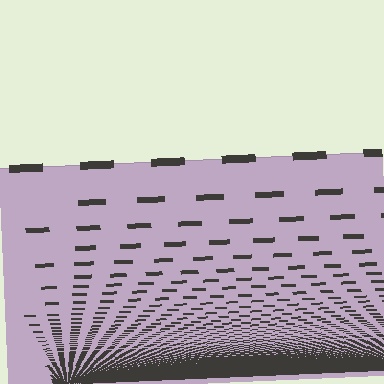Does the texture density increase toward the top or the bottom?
Density increases toward the bottom.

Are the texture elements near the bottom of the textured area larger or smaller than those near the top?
Smaller. The gradient is inverted — elements near the bottom are smaller and denser.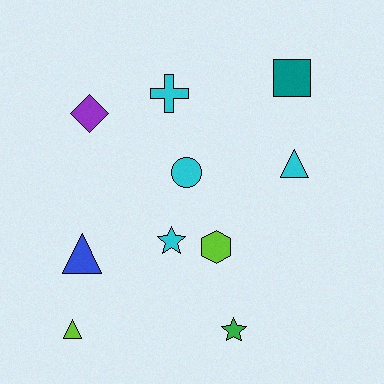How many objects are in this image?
There are 10 objects.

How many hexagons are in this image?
There is 1 hexagon.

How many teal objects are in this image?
There is 1 teal object.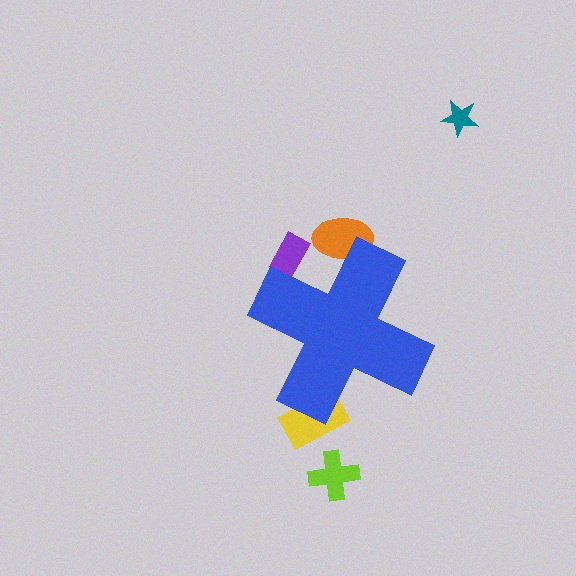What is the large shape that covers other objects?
A blue cross.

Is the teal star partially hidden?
No, the teal star is fully visible.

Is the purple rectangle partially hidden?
Yes, the purple rectangle is partially hidden behind the blue cross.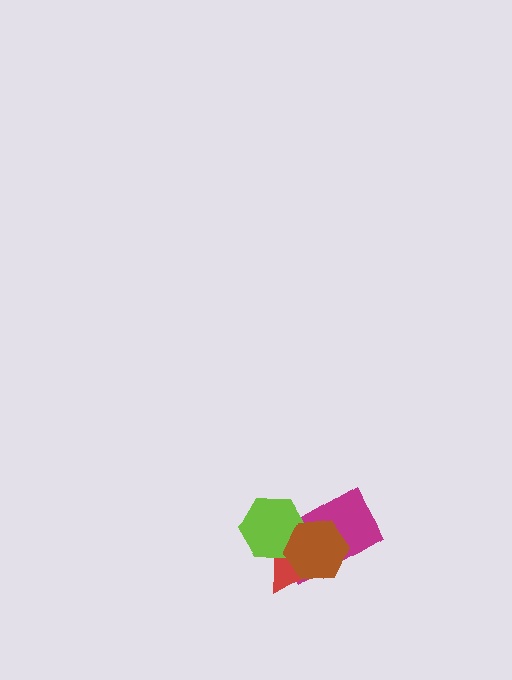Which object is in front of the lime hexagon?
The brown hexagon is in front of the lime hexagon.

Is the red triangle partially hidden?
Yes, it is partially covered by another shape.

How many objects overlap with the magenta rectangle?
3 objects overlap with the magenta rectangle.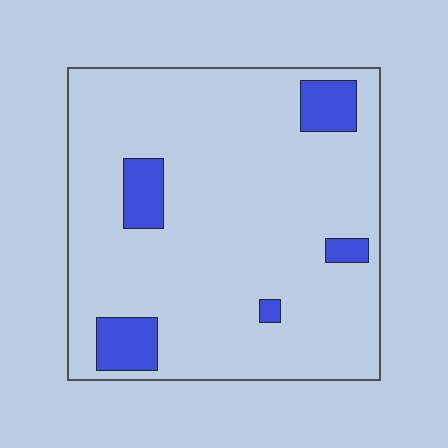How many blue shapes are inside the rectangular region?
5.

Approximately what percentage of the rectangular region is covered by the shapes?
Approximately 10%.